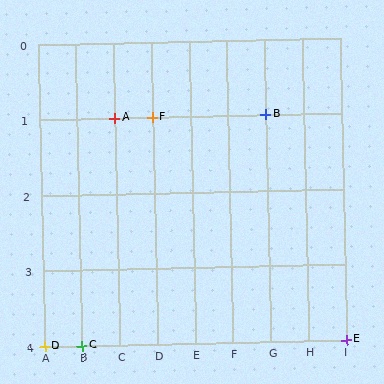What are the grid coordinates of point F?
Point F is at grid coordinates (D, 1).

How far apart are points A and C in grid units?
Points A and C are 1 column and 3 rows apart (about 3.2 grid units diagonally).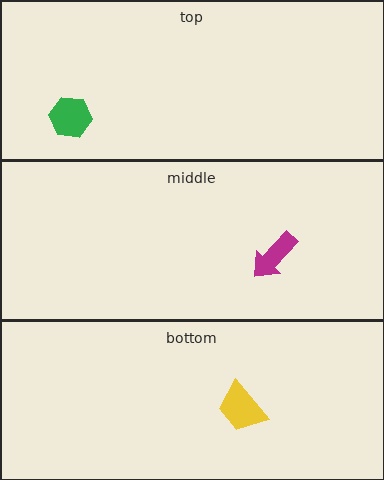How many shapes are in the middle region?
1.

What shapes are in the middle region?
The magenta arrow.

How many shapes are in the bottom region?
1.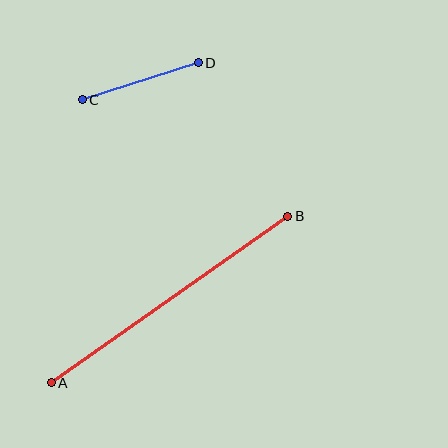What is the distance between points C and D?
The distance is approximately 122 pixels.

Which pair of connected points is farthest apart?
Points A and B are farthest apart.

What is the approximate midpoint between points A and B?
The midpoint is at approximately (169, 299) pixels.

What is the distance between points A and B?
The distance is approximately 289 pixels.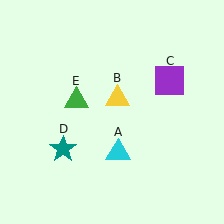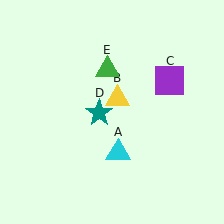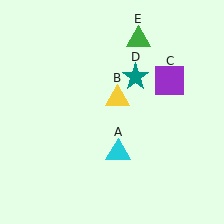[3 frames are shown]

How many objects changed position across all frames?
2 objects changed position: teal star (object D), green triangle (object E).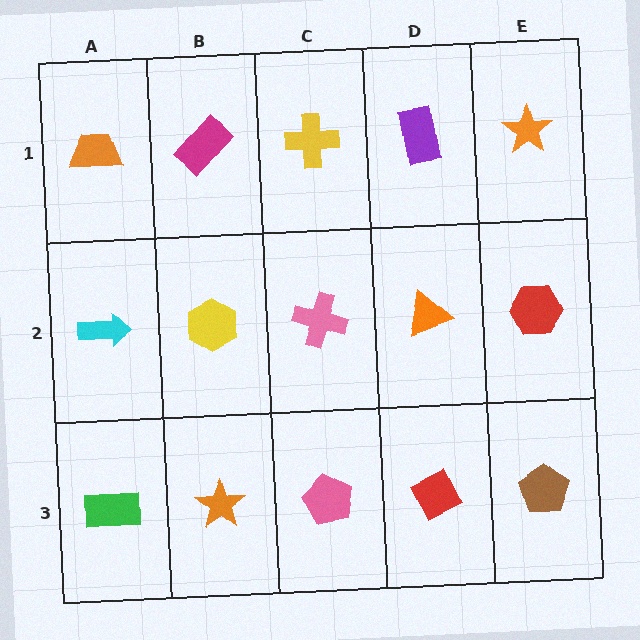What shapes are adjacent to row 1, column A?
A cyan arrow (row 2, column A), a magenta rectangle (row 1, column B).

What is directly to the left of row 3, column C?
An orange star.